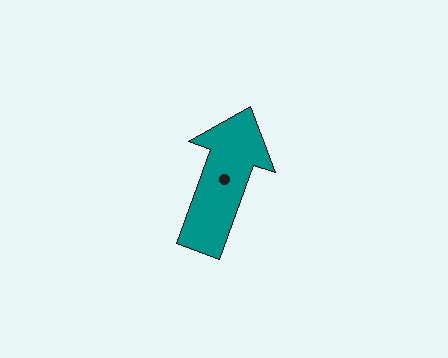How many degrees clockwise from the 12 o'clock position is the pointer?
Approximately 20 degrees.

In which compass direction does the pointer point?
North.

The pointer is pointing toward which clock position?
Roughly 1 o'clock.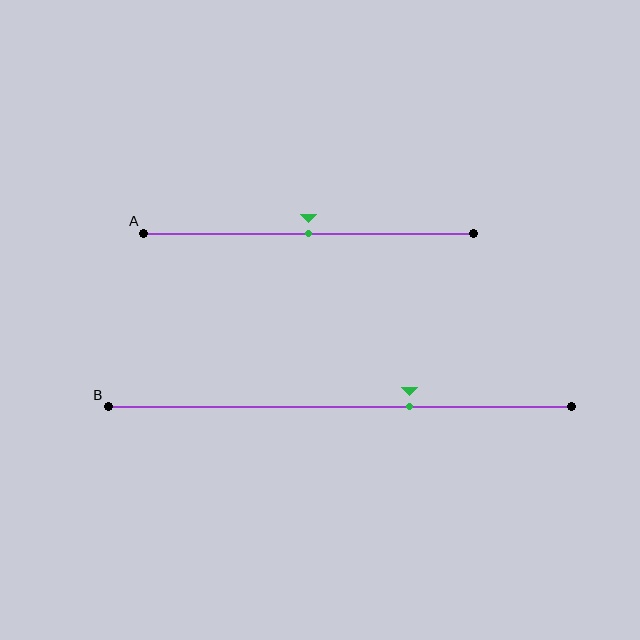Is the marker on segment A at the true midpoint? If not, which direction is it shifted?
Yes, the marker on segment A is at the true midpoint.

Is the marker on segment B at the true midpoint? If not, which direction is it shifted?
No, the marker on segment B is shifted to the right by about 15% of the segment length.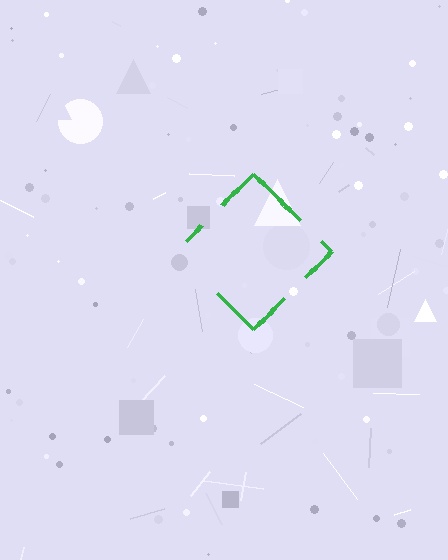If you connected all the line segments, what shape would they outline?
They would outline a diamond.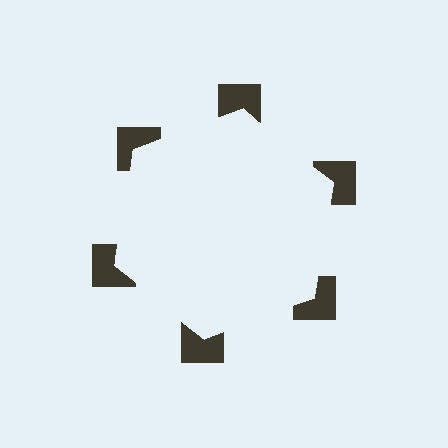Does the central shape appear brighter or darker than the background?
It typically appears slightly brighter than the background, even though no actual brightness change is drawn.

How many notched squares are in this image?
There are 6 — one at each vertex of the illusory hexagon.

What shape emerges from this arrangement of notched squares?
An illusory hexagon — its edges are inferred from the aligned wedge cuts in the notched squares, not physically drawn.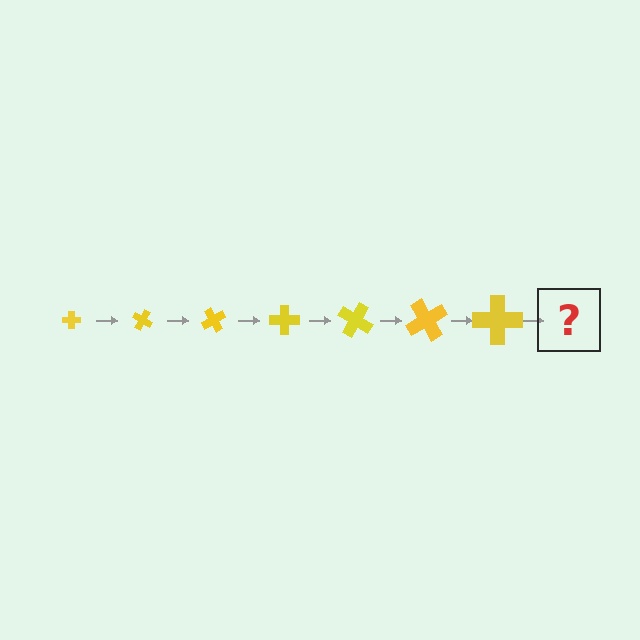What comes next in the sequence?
The next element should be a cross, larger than the previous one and rotated 210 degrees from the start.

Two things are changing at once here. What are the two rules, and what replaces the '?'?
The two rules are that the cross grows larger each step and it rotates 30 degrees each step. The '?' should be a cross, larger than the previous one and rotated 210 degrees from the start.